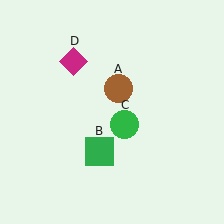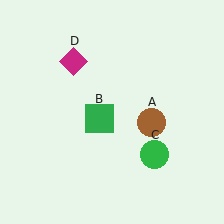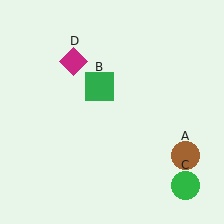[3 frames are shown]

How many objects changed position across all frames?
3 objects changed position: brown circle (object A), green square (object B), green circle (object C).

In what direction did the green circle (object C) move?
The green circle (object C) moved down and to the right.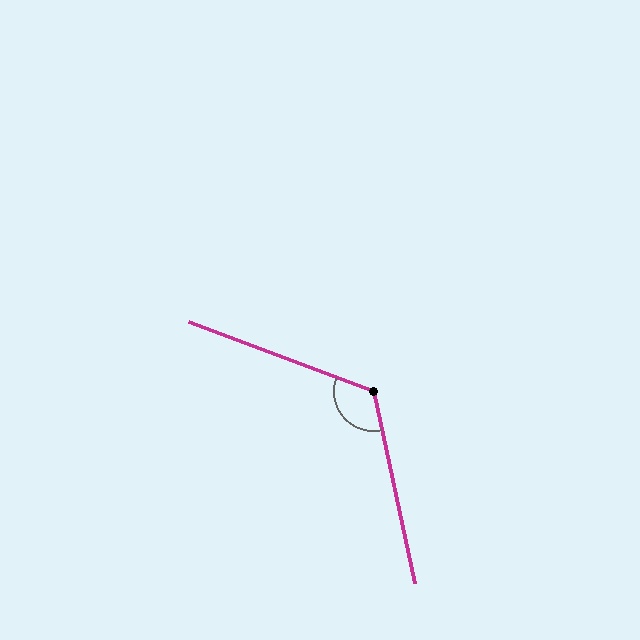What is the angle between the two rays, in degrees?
Approximately 123 degrees.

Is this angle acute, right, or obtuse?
It is obtuse.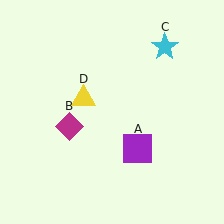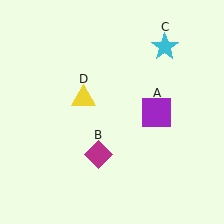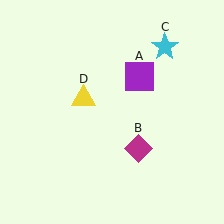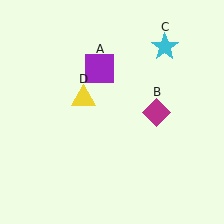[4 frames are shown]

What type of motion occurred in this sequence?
The purple square (object A), magenta diamond (object B) rotated counterclockwise around the center of the scene.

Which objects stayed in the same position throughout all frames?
Cyan star (object C) and yellow triangle (object D) remained stationary.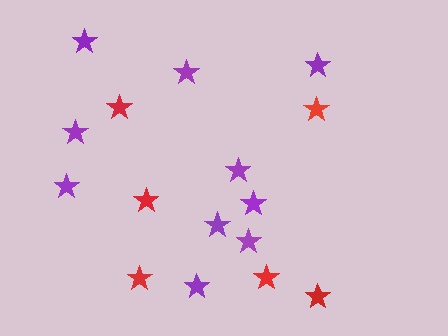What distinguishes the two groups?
There are 2 groups: one group of purple stars (10) and one group of red stars (6).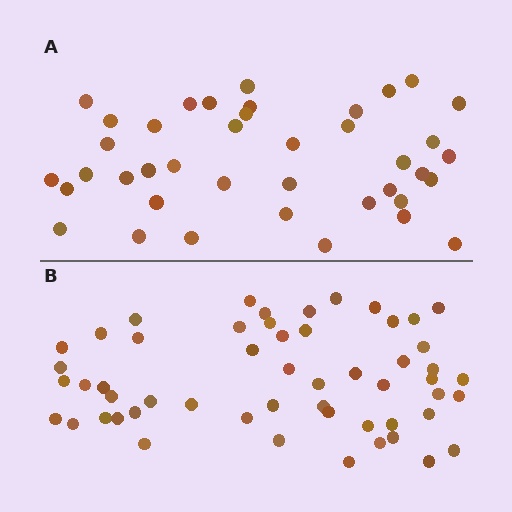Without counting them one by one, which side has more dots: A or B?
Region B (the bottom region) has more dots.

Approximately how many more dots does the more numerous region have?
Region B has approximately 15 more dots than region A.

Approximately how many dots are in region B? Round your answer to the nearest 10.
About 50 dots. (The exact count is 54, which rounds to 50.)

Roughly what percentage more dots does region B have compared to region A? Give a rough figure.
About 35% more.